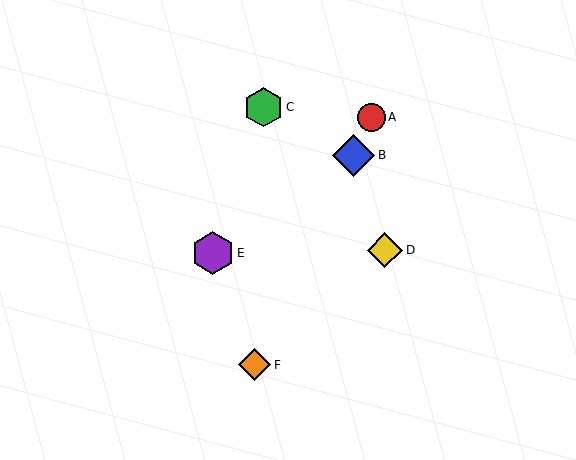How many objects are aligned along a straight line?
3 objects (A, B, F) are aligned along a straight line.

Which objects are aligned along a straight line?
Objects A, B, F are aligned along a straight line.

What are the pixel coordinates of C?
Object C is at (264, 107).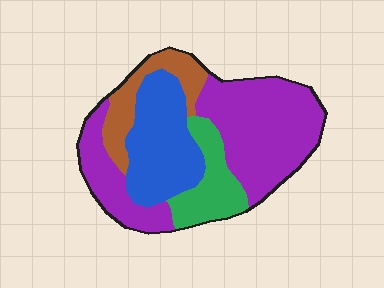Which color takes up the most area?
Purple, at roughly 50%.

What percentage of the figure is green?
Green covers around 15% of the figure.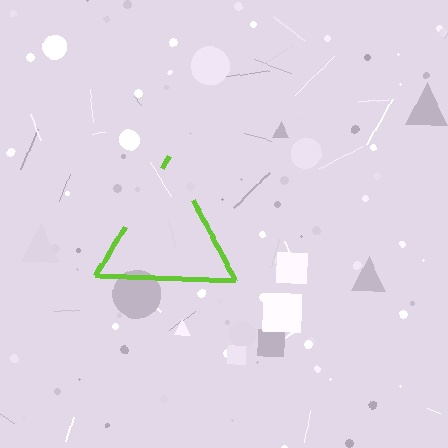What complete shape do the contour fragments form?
The contour fragments form a triangle.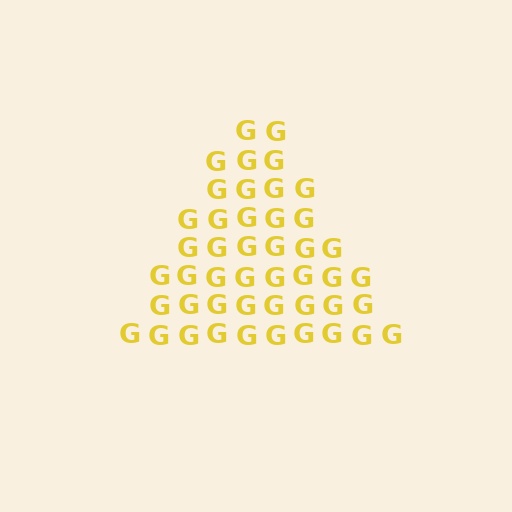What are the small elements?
The small elements are letter G's.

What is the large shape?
The large shape is a triangle.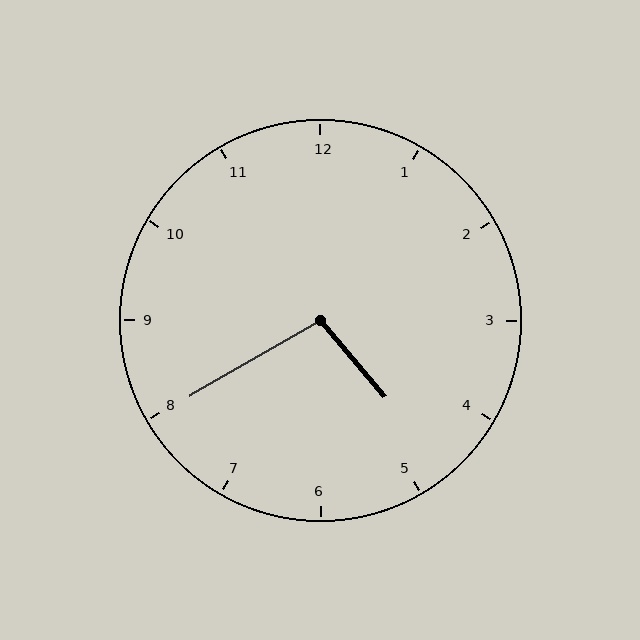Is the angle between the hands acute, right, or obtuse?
It is obtuse.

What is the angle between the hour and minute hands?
Approximately 100 degrees.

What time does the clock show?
4:40.